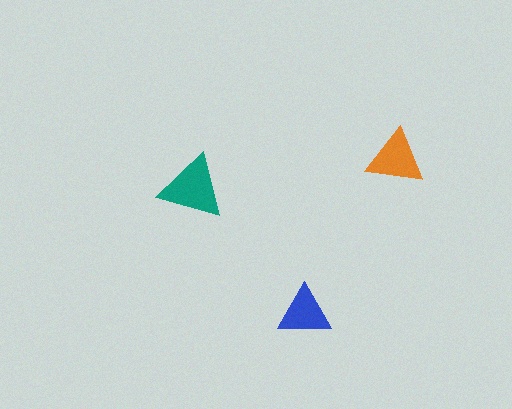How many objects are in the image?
There are 3 objects in the image.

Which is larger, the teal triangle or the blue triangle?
The teal one.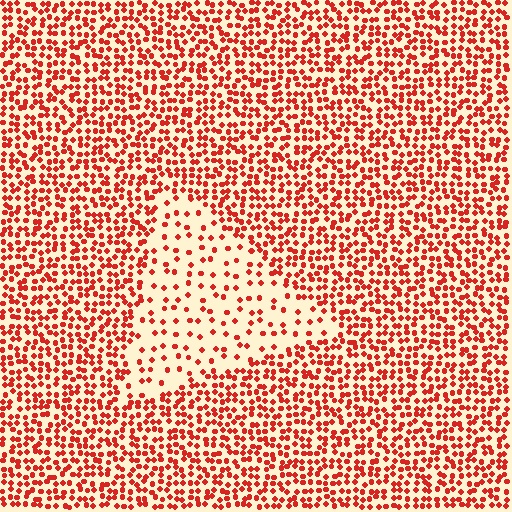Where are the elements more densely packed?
The elements are more densely packed outside the triangle boundary.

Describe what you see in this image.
The image contains small red elements arranged at two different densities. A triangle-shaped region is visible where the elements are less densely packed than the surrounding area.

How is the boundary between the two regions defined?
The boundary is defined by a change in element density (approximately 2.6x ratio). All elements are the same color, size, and shape.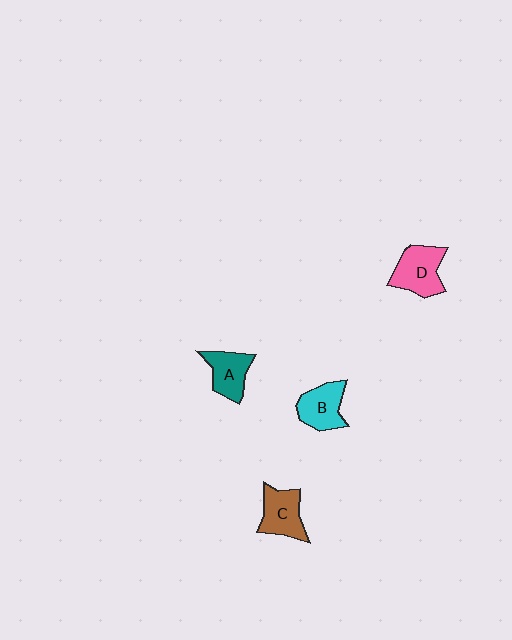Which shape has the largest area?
Shape D (pink).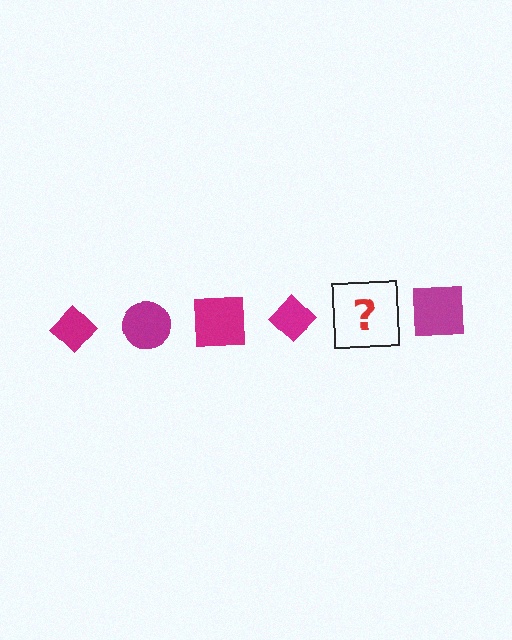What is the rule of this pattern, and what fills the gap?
The rule is that the pattern cycles through diamond, circle, square shapes in magenta. The gap should be filled with a magenta circle.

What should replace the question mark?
The question mark should be replaced with a magenta circle.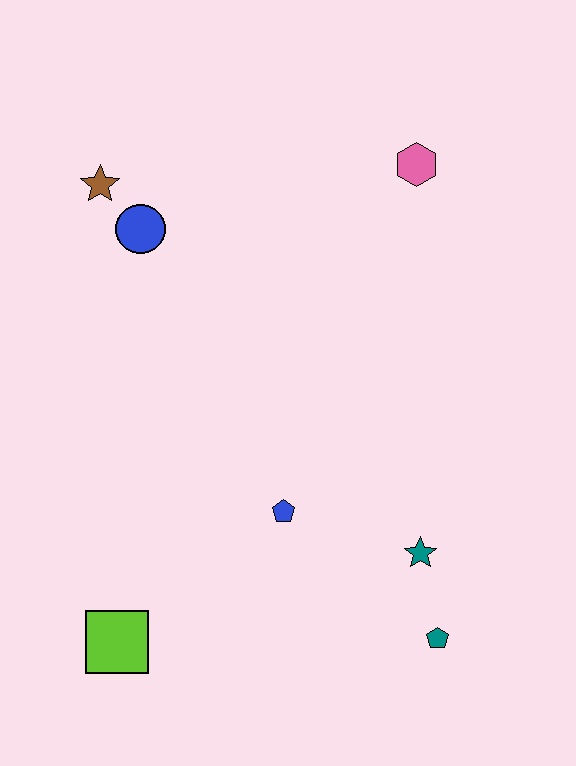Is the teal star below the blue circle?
Yes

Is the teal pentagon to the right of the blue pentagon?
Yes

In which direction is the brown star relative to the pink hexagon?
The brown star is to the left of the pink hexagon.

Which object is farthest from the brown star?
The teal pentagon is farthest from the brown star.